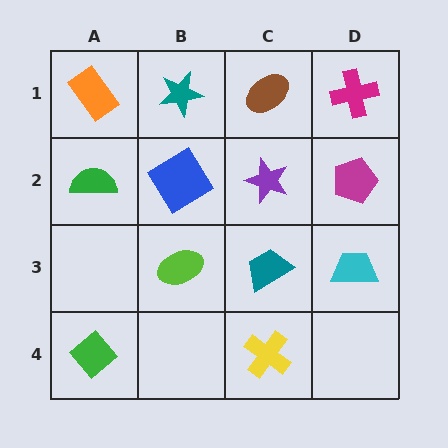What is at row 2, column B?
A blue diamond.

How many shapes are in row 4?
2 shapes.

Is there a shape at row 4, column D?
No, that cell is empty.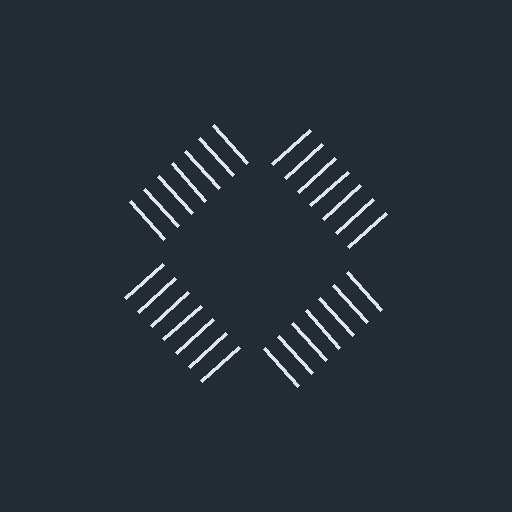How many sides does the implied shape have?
4 sides — the line-ends trace a square.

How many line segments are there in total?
28 — 7 along each of the 4 edges.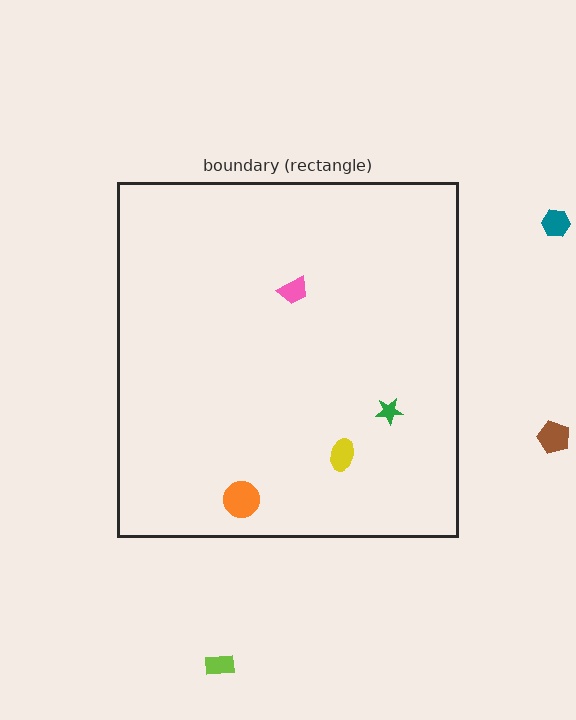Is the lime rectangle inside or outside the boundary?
Outside.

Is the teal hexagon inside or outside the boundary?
Outside.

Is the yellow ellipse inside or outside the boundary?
Inside.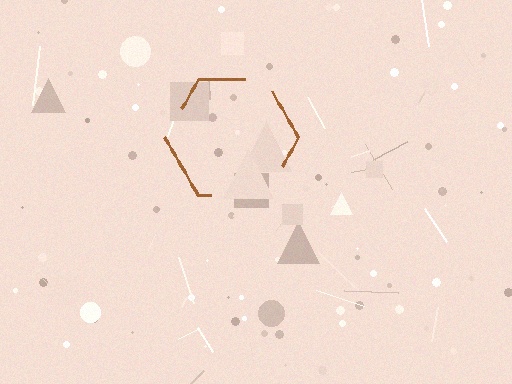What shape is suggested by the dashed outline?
The dashed outline suggests a hexagon.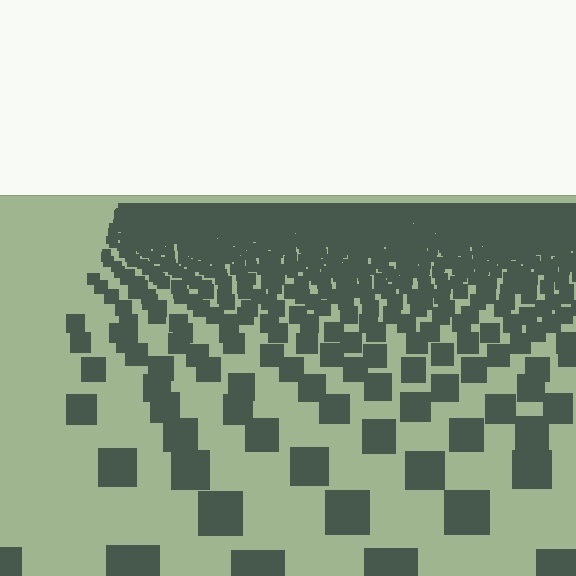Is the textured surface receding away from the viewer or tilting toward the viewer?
The surface is receding away from the viewer. Texture elements get smaller and denser toward the top.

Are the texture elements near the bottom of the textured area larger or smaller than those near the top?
Larger. Near the bottom, elements are closer to the viewer and appear at a bigger on-screen size.